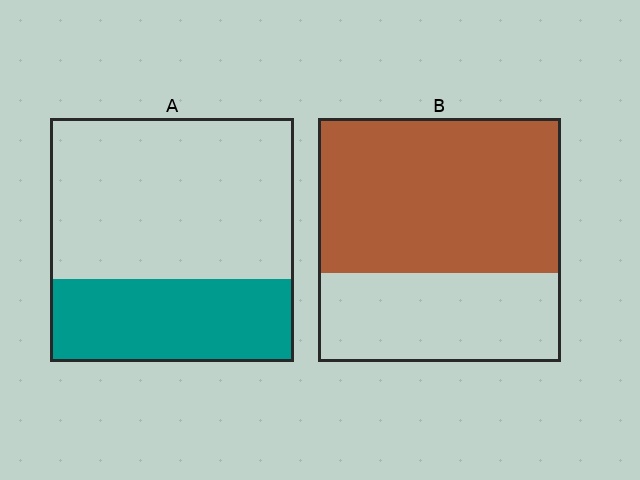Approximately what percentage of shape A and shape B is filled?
A is approximately 35% and B is approximately 65%.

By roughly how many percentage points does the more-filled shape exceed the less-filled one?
By roughly 30 percentage points (B over A).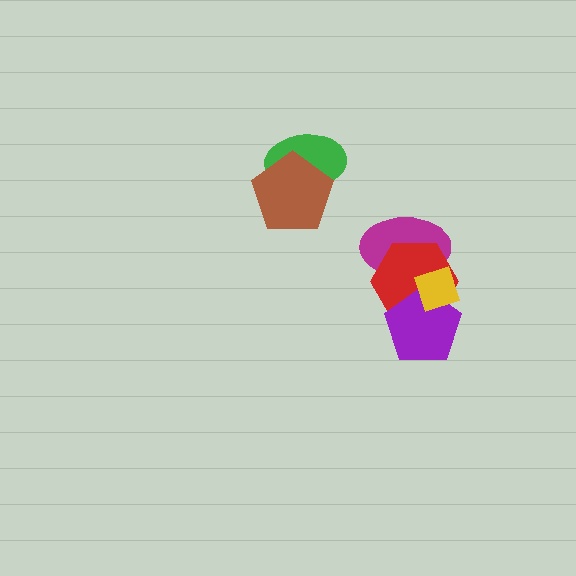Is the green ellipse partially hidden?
Yes, it is partially covered by another shape.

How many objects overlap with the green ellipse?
1 object overlaps with the green ellipse.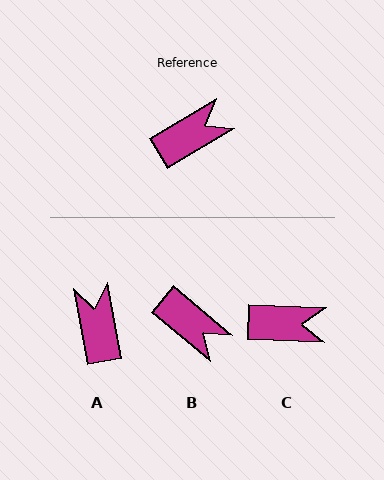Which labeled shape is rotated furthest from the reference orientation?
B, about 70 degrees away.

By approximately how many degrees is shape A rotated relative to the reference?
Approximately 70 degrees counter-clockwise.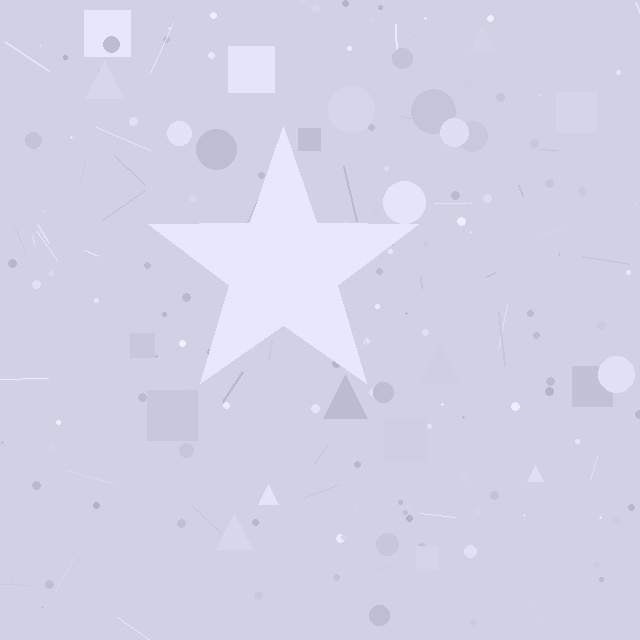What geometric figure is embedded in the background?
A star is embedded in the background.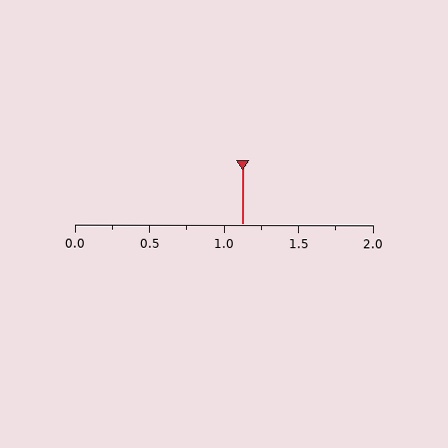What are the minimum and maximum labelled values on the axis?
The axis runs from 0.0 to 2.0.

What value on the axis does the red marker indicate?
The marker indicates approximately 1.12.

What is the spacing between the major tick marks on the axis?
The major ticks are spaced 0.5 apart.